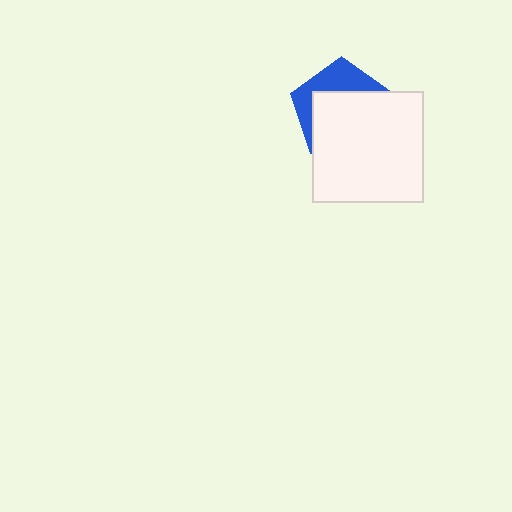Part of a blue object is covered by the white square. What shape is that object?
It is a pentagon.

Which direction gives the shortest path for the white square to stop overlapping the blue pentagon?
Moving down gives the shortest separation.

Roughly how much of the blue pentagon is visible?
A small part of it is visible (roughly 36%).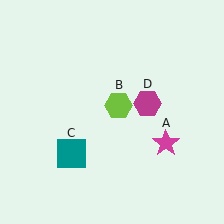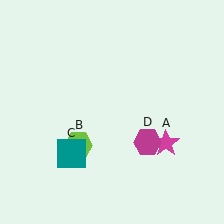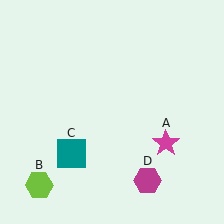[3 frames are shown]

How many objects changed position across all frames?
2 objects changed position: lime hexagon (object B), magenta hexagon (object D).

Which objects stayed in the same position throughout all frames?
Magenta star (object A) and teal square (object C) remained stationary.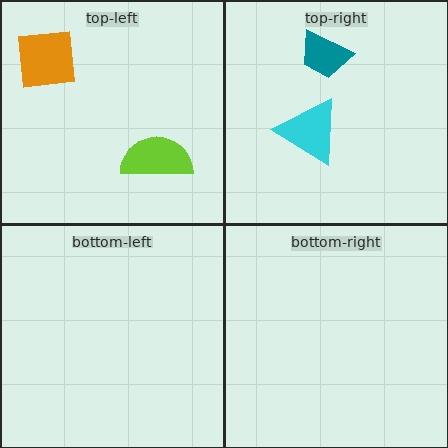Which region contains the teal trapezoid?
The top-right region.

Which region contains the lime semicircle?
The top-left region.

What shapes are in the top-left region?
The orange square, the lime semicircle.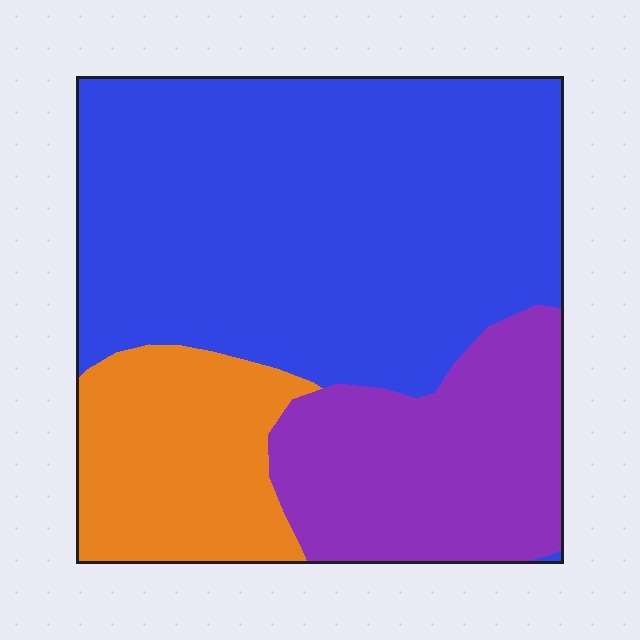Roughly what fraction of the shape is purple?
Purple takes up about one quarter (1/4) of the shape.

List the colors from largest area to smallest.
From largest to smallest: blue, purple, orange.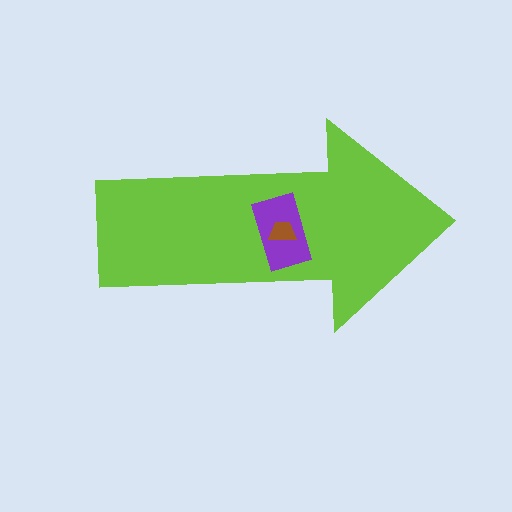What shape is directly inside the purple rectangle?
The brown trapezoid.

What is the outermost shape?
The lime arrow.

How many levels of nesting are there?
3.